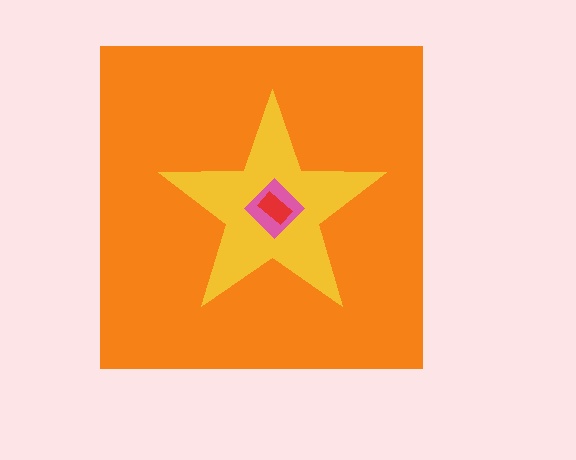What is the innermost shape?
The red rectangle.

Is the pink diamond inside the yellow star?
Yes.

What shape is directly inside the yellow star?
The pink diamond.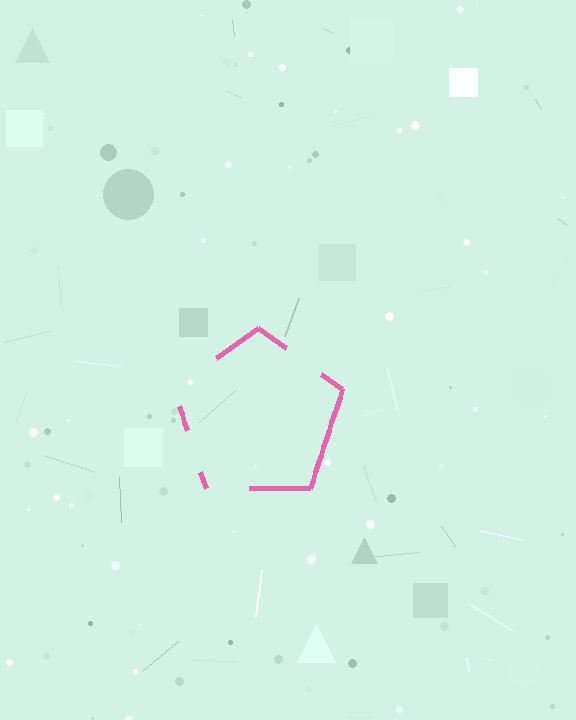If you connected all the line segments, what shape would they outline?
They would outline a pentagon.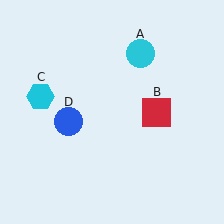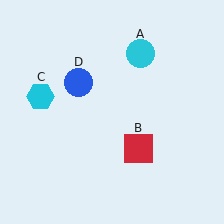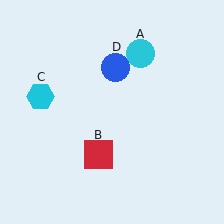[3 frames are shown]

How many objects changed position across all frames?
2 objects changed position: red square (object B), blue circle (object D).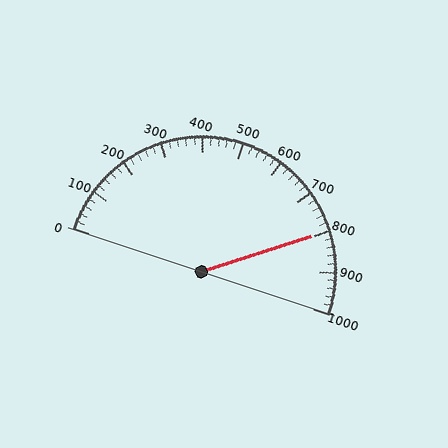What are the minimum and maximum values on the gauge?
The gauge ranges from 0 to 1000.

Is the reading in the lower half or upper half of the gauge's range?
The reading is in the upper half of the range (0 to 1000).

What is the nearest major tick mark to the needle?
The nearest major tick mark is 800.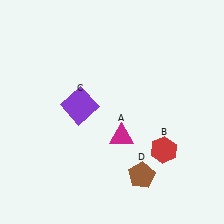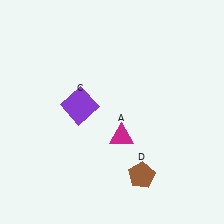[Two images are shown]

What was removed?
The red hexagon (B) was removed in Image 2.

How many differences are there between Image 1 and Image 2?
There is 1 difference between the two images.